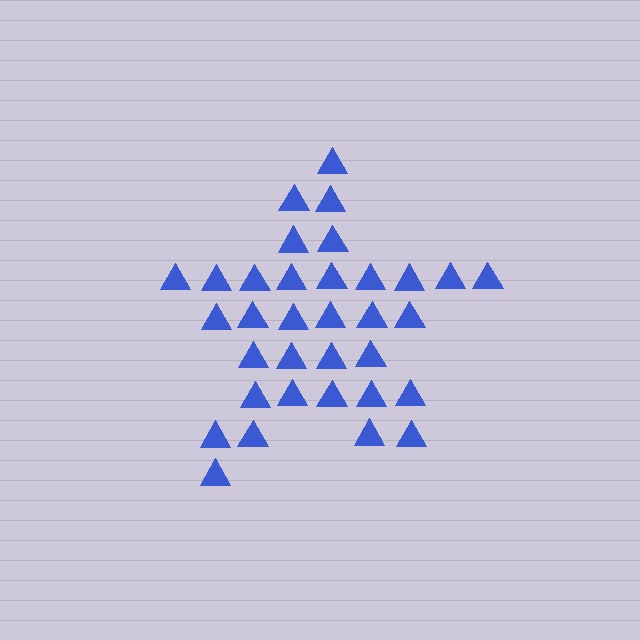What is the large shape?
The large shape is a star.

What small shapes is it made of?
It is made of small triangles.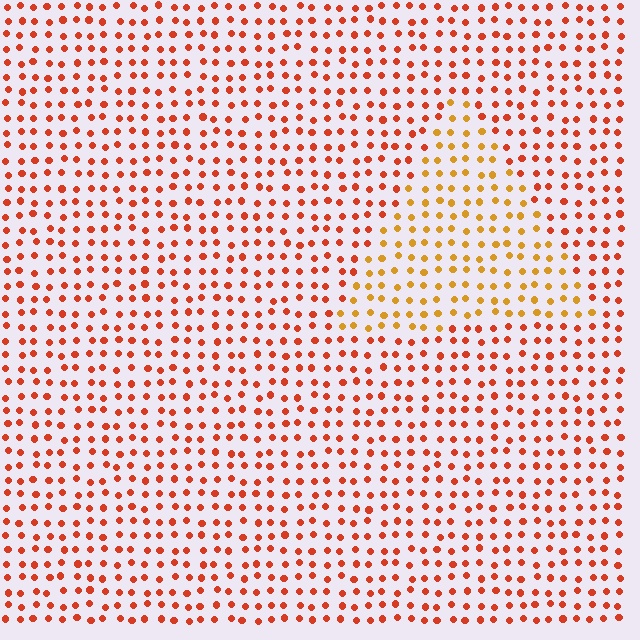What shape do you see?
I see a triangle.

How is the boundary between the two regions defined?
The boundary is defined purely by a slight shift in hue (about 32 degrees). Spacing, size, and orientation are identical on both sides.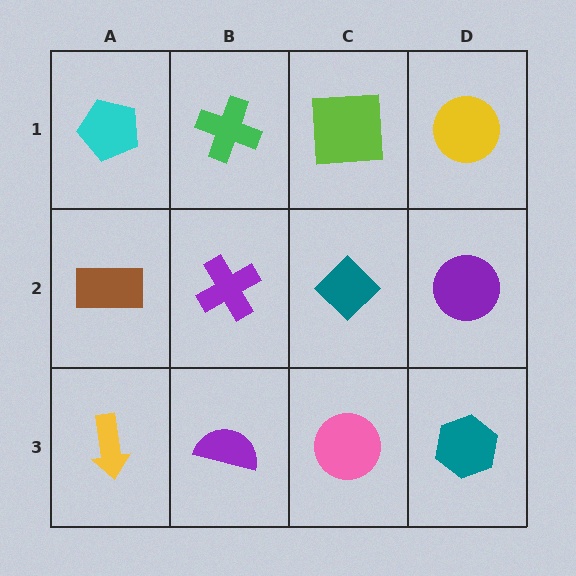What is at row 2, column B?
A purple cross.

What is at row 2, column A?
A brown rectangle.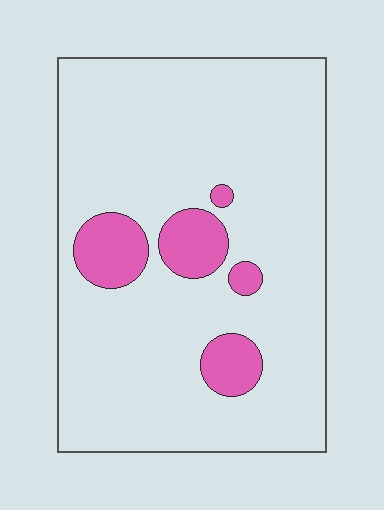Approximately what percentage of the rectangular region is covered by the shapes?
Approximately 10%.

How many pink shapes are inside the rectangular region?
5.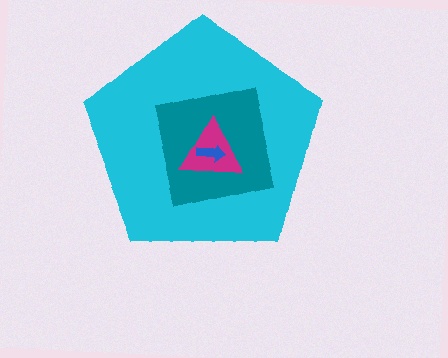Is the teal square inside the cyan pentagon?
Yes.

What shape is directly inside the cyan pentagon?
The teal square.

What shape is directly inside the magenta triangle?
The blue arrow.